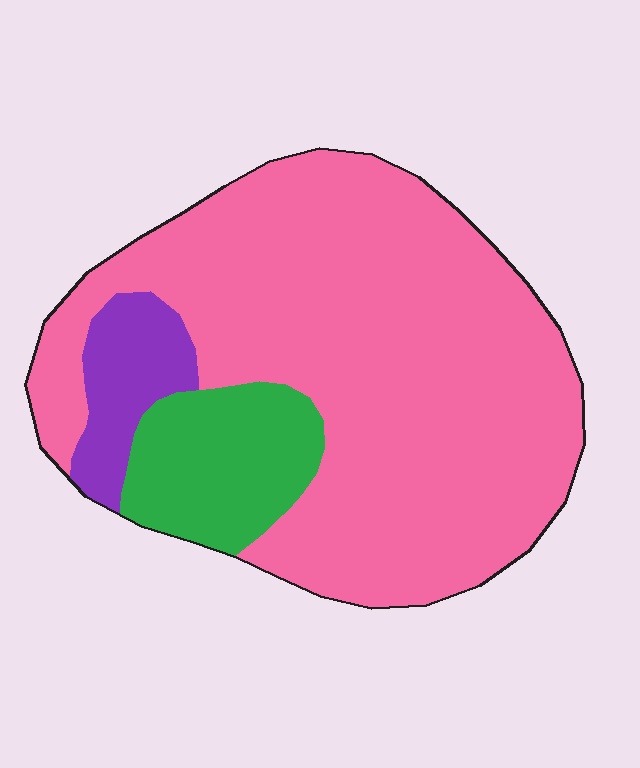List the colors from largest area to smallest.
From largest to smallest: pink, green, purple.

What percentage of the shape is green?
Green covers roughly 15% of the shape.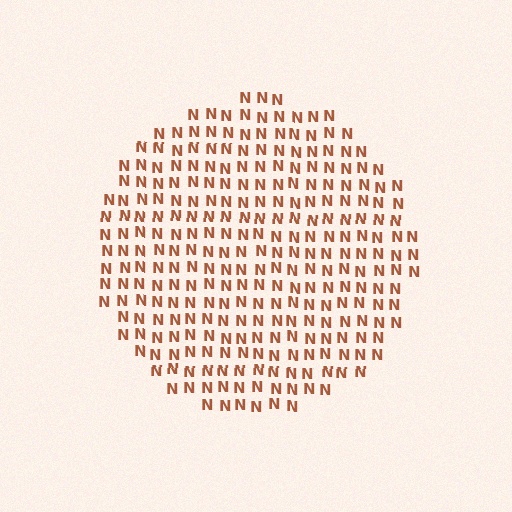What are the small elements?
The small elements are letter N's.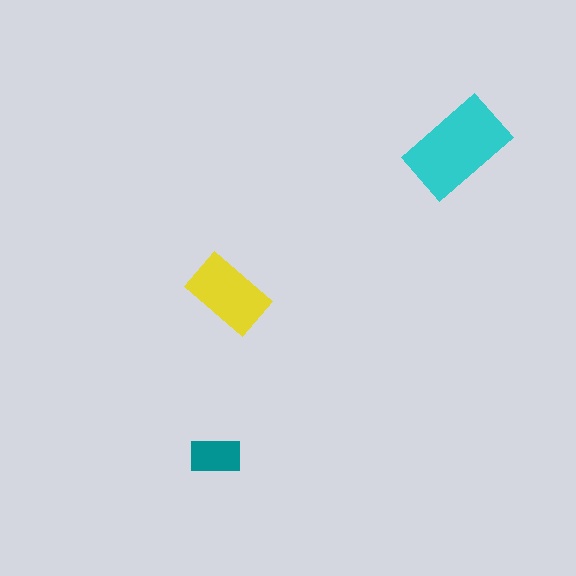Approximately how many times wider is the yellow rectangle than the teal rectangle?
About 1.5 times wider.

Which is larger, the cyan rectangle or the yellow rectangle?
The cyan one.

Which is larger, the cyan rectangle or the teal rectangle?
The cyan one.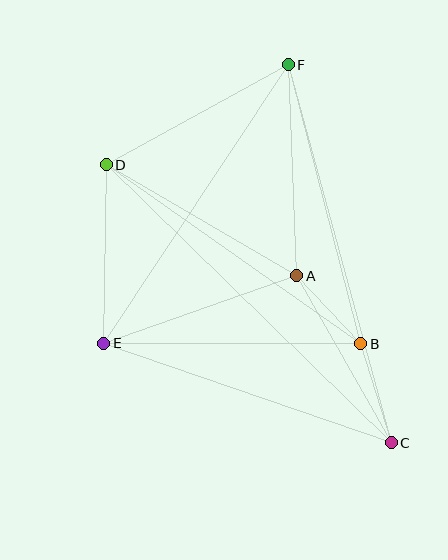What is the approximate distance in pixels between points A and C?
The distance between A and C is approximately 192 pixels.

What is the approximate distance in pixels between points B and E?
The distance between B and E is approximately 257 pixels.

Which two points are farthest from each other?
Points C and D are farthest from each other.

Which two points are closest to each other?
Points A and B are closest to each other.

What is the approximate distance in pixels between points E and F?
The distance between E and F is approximately 334 pixels.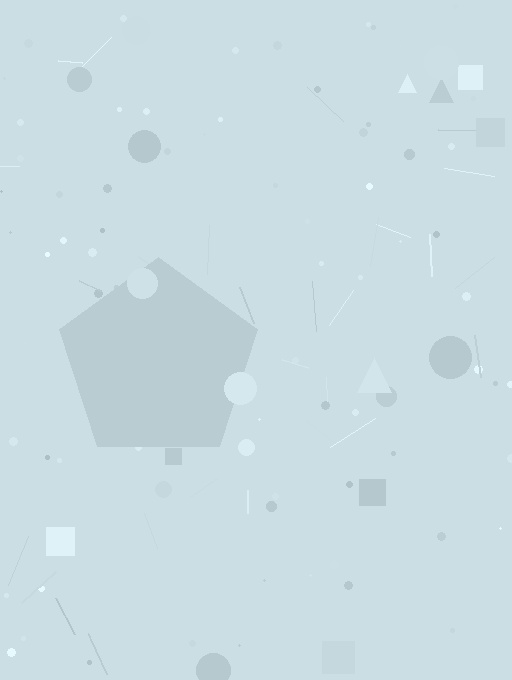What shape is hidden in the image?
A pentagon is hidden in the image.